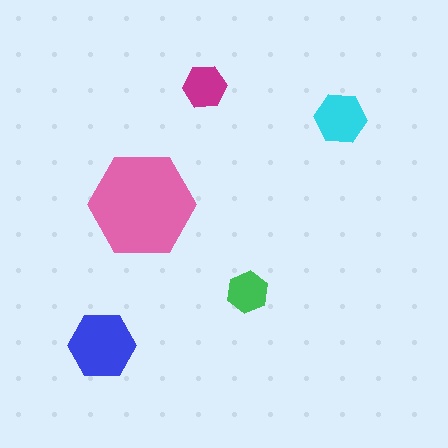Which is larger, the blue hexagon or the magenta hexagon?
The blue one.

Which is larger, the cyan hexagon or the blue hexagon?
The blue one.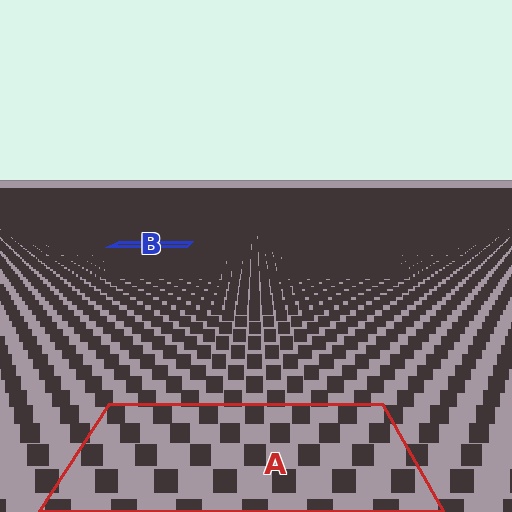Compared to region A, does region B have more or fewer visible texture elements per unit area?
Region B has more texture elements per unit area — they are packed more densely because it is farther away.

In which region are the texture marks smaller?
The texture marks are smaller in region B, because it is farther away.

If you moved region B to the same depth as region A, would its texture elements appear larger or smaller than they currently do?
They would appear larger. At a closer depth, the same texture elements are projected at a bigger on-screen size.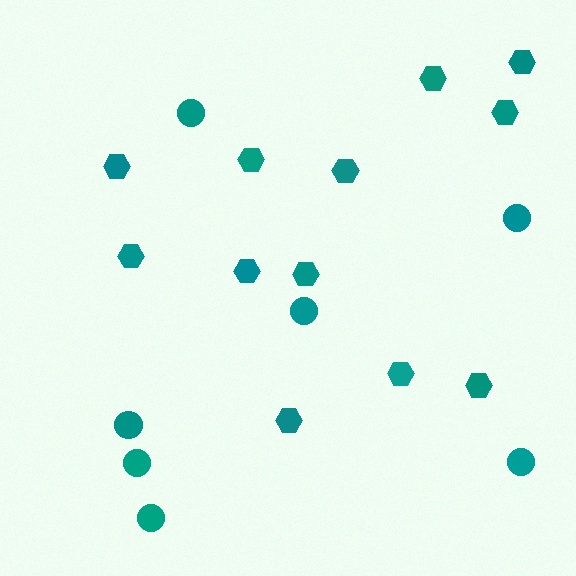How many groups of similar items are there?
There are 2 groups: one group of hexagons (12) and one group of circles (7).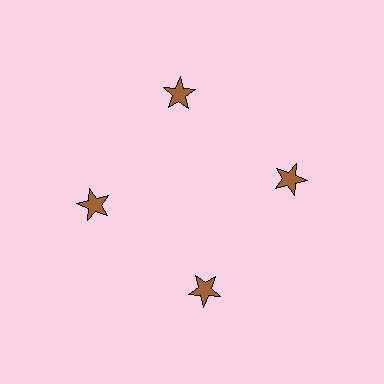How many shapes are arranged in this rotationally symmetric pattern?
There are 4 shapes, arranged in 4 groups of 1.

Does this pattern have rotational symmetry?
Yes, this pattern has 4-fold rotational symmetry. It looks the same after rotating 90 degrees around the center.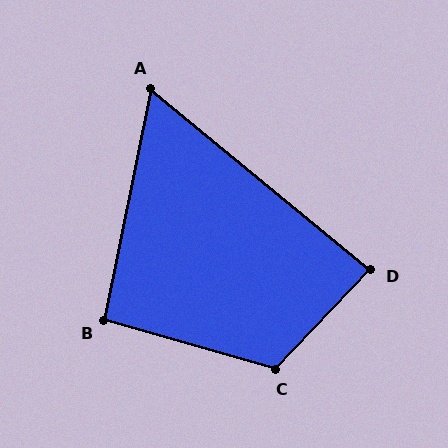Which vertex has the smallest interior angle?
A, at approximately 62 degrees.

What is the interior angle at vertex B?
Approximately 95 degrees (approximately right).